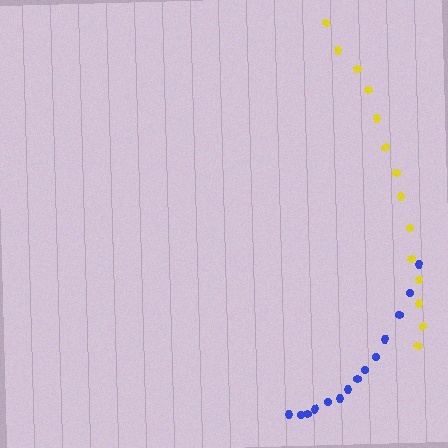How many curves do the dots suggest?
There are 2 distinct paths.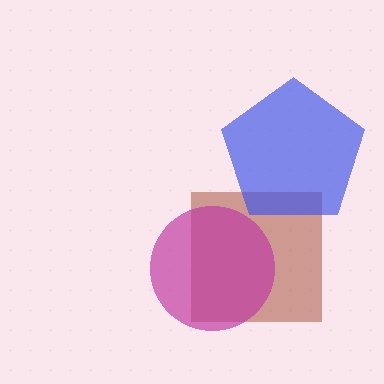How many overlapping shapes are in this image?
There are 3 overlapping shapes in the image.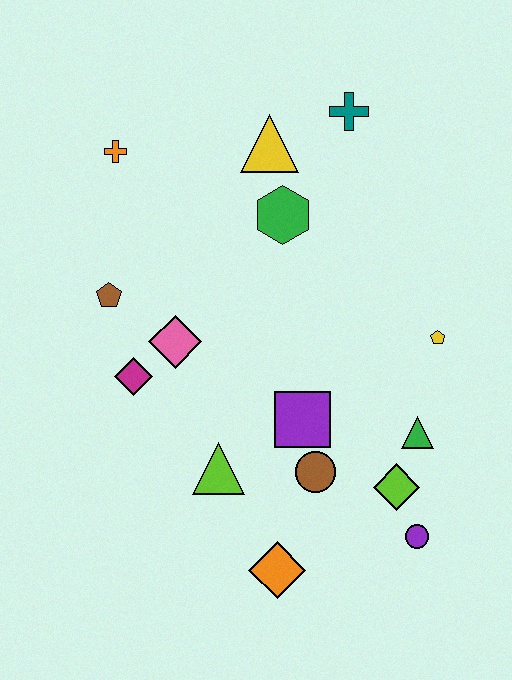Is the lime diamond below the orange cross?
Yes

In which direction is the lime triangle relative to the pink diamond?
The lime triangle is below the pink diamond.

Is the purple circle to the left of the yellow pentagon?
Yes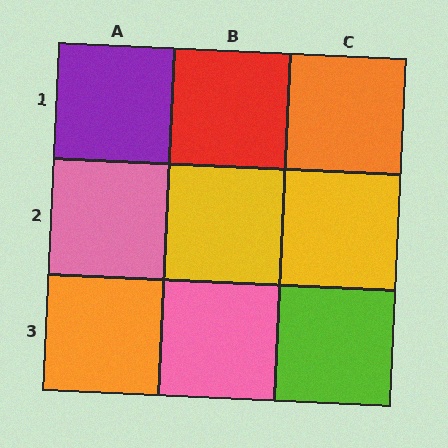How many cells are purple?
1 cell is purple.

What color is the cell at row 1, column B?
Red.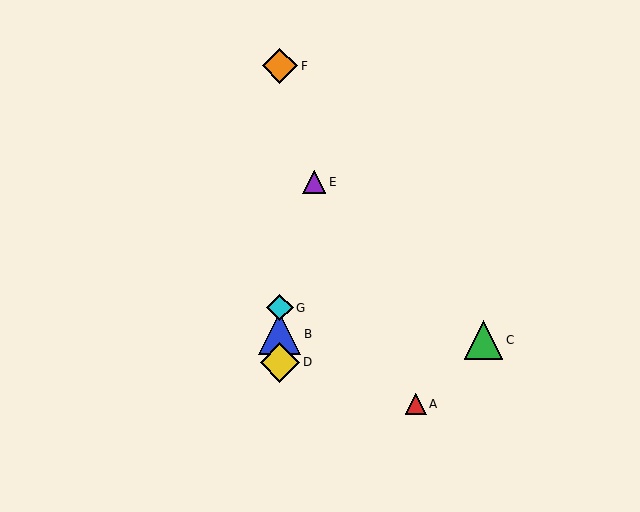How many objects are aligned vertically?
4 objects (B, D, F, G) are aligned vertically.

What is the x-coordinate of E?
Object E is at x≈314.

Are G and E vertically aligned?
No, G is at x≈280 and E is at x≈314.